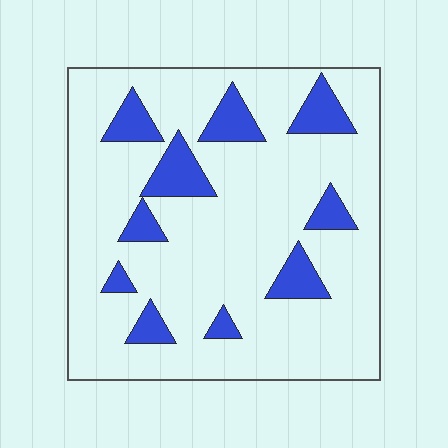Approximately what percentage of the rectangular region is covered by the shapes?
Approximately 15%.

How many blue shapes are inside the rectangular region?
10.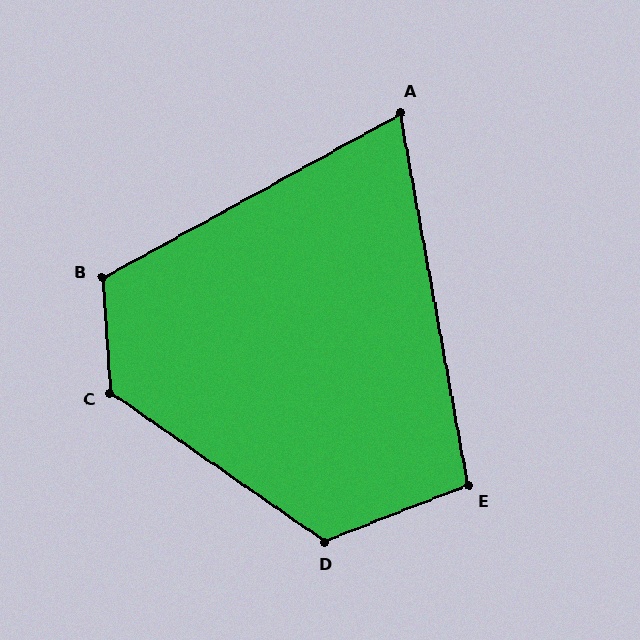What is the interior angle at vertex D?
Approximately 124 degrees (obtuse).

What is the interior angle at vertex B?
Approximately 115 degrees (obtuse).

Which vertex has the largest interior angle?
C, at approximately 129 degrees.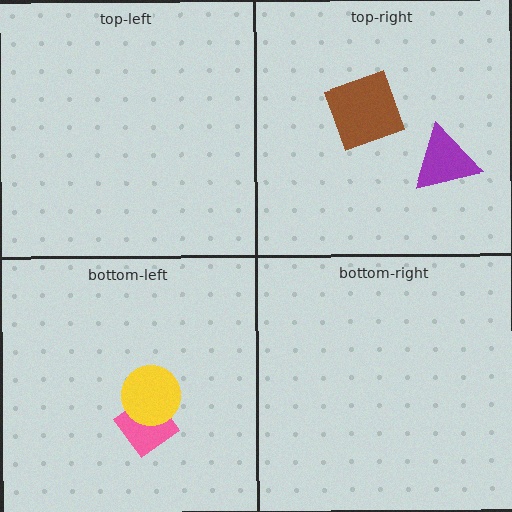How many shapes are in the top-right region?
2.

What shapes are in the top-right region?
The purple triangle, the brown square.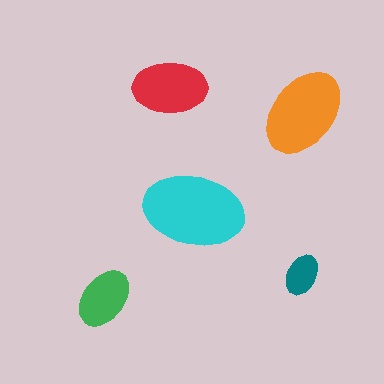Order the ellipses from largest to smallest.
the cyan one, the orange one, the red one, the green one, the teal one.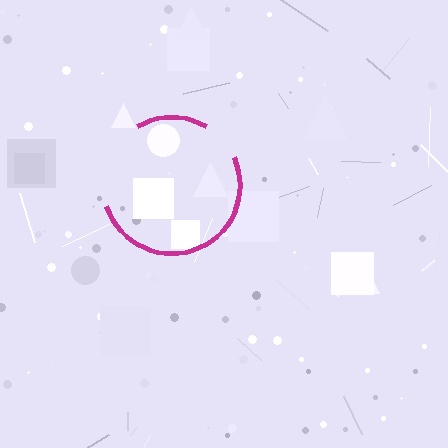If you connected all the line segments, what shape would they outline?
They would outline a circle.